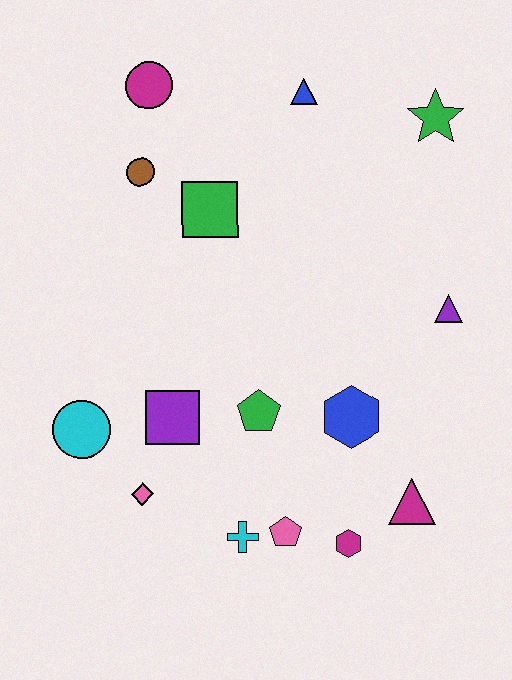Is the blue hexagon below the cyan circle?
No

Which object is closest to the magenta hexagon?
The pink pentagon is closest to the magenta hexagon.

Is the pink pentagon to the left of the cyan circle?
No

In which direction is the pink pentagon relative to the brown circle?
The pink pentagon is below the brown circle.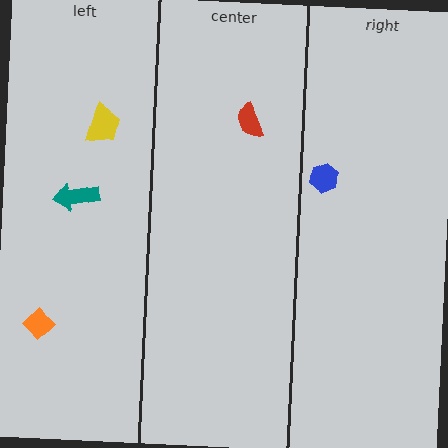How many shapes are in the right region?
1.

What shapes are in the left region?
The yellow trapezoid, the orange diamond, the teal arrow.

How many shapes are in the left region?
3.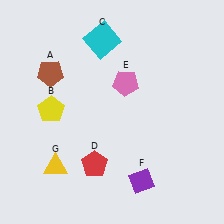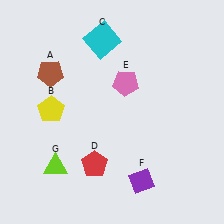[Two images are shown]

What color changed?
The triangle (G) changed from yellow in Image 1 to lime in Image 2.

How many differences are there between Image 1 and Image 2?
There is 1 difference between the two images.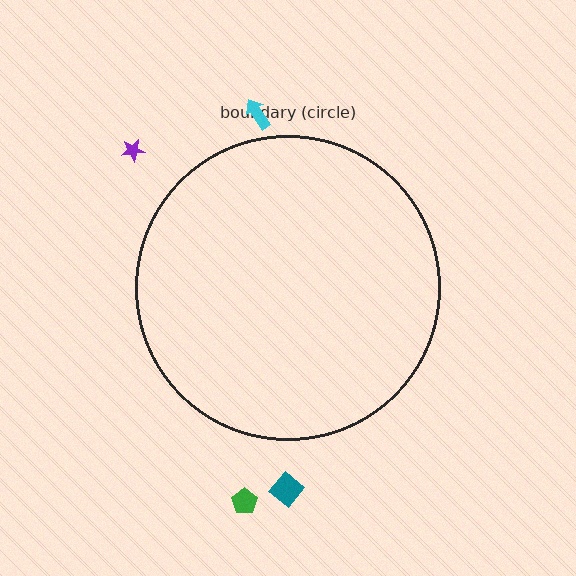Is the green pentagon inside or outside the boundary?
Outside.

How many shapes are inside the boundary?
0 inside, 4 outside.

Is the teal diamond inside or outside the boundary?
Outside.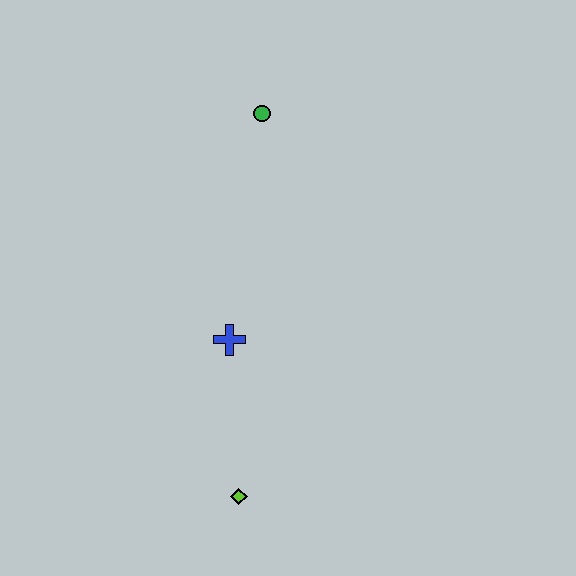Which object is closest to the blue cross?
The lime diamond is closest to the blue cross.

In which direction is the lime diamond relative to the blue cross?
The lime diamond is below the blue cross.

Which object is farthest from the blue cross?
The green circle is farthest from the blue cross.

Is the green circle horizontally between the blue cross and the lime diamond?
No